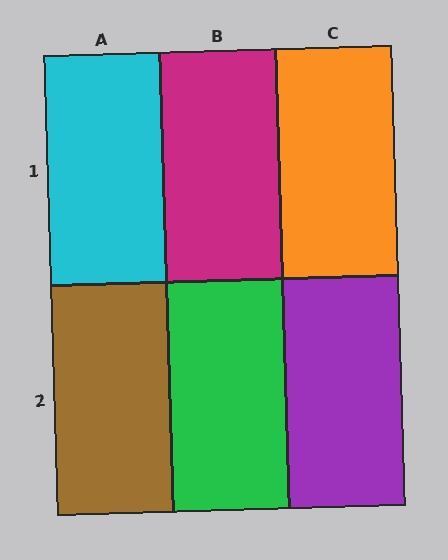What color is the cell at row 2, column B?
Green.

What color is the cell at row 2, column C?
Purple.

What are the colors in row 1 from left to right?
Cyan, magenta, orange.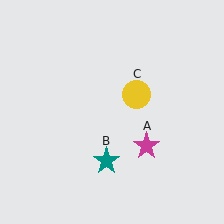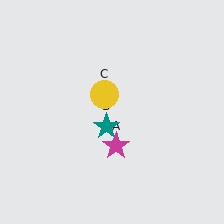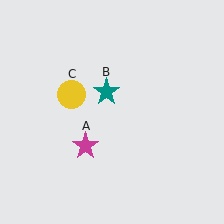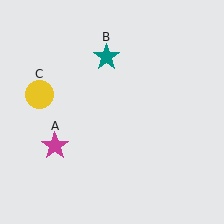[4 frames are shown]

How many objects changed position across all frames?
3 objects changed position: magenta star (object A), teal star (object B), yellow circle (object C).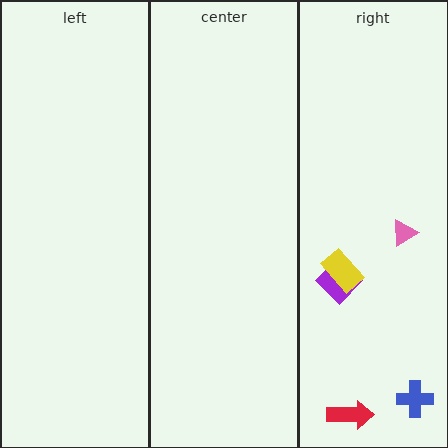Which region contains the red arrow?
The right region.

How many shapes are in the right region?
5.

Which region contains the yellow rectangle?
The right region.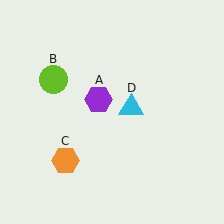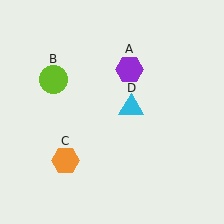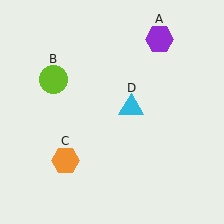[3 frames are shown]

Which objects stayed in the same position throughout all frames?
Lime circle (object B) and orange hexagon (object C) and cyan triangle (object D) remained stationary.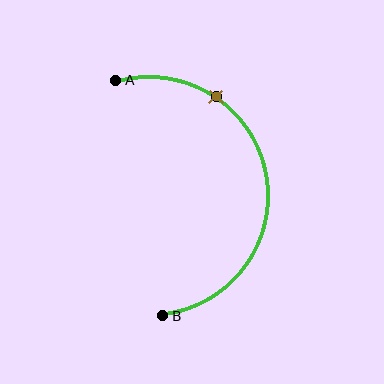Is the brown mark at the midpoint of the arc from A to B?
No. The brown mark lies on the arc but is closer to endpoint A. The arc midpoint would be at the point on the curve equidistant along the arc from both A and B.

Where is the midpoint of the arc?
The arc midpoint is the point on the curve farthest from the straight line joining A and B. It sits to the right of that line.